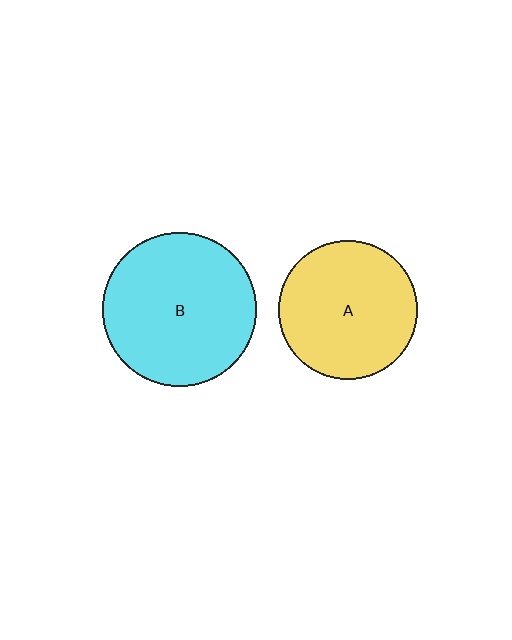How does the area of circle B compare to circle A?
Approximately 1.2 times.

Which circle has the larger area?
Circle B (cyan).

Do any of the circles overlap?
No, none of the circles overlap.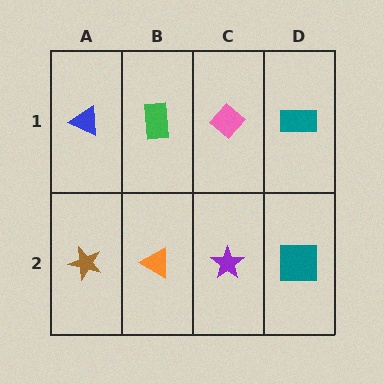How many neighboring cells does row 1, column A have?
2.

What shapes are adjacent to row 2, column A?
A blue triangle (row 1, column A), an orange triangle (row 2, column B).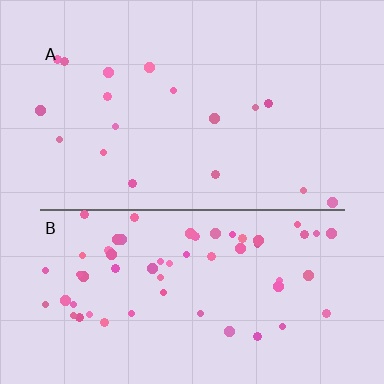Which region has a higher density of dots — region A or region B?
B (the bottom).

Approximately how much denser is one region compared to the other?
Approximately 3.5× — region B over region A.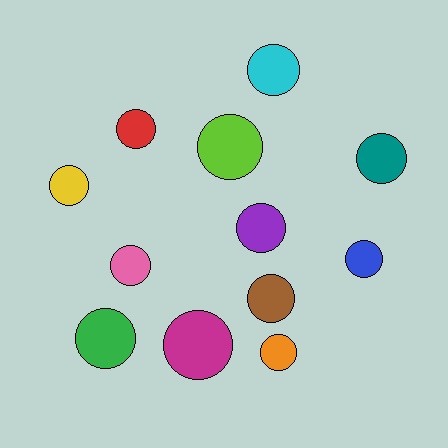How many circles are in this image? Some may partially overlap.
There are 12 circles.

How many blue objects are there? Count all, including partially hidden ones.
There is 1 blue object.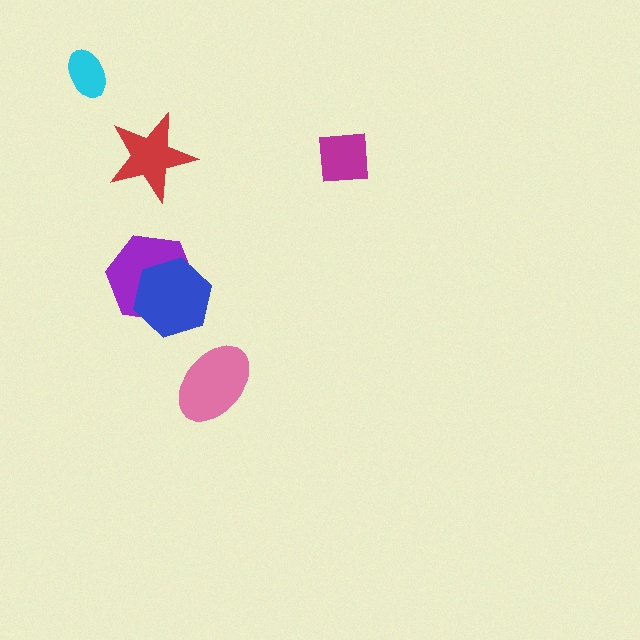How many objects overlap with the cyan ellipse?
0 objects overlap with the cyan ellipse.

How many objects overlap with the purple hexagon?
1 object overlaps with the purple hexagon.